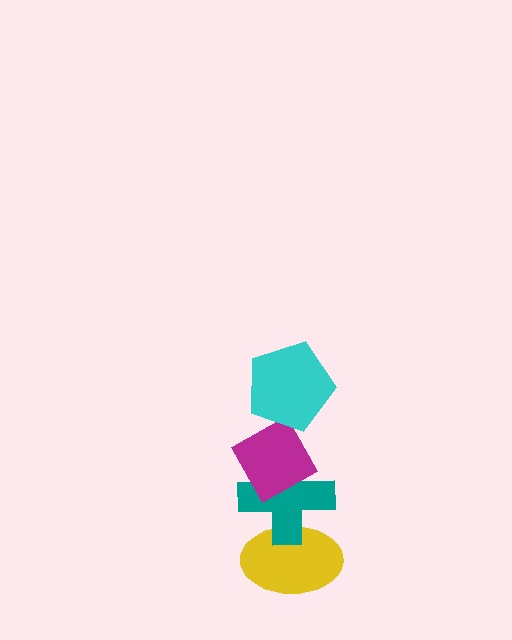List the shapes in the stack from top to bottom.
From top to bottom: the cyan pentagon, the magenta diamond, the teal cross, the yellow ellipse.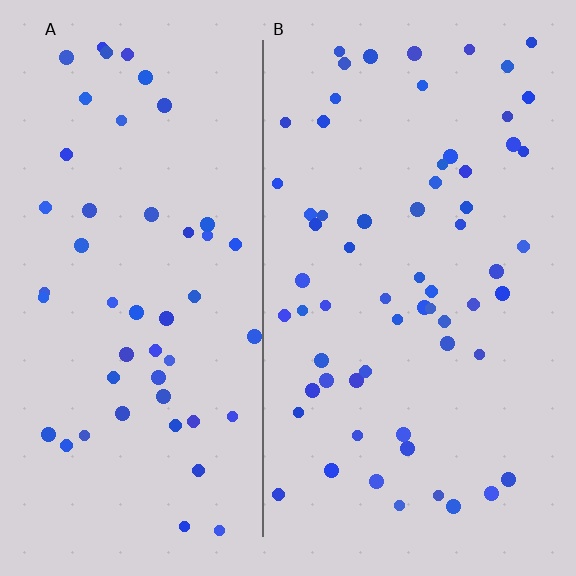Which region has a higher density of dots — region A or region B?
B (the right).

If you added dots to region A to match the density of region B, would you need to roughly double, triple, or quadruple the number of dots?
Approximately double.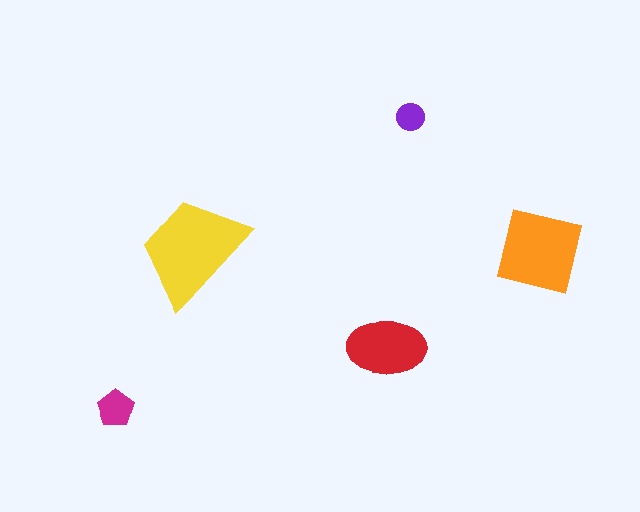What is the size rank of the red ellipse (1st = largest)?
3rd.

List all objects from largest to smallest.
The yellow trapezoid, the orange square, the red ellipse, the magenta pentagon, the purple circle.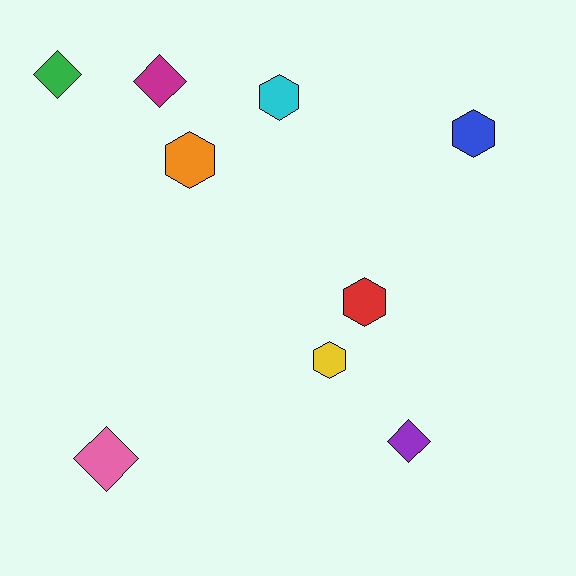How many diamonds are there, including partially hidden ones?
There are 4 diamonds.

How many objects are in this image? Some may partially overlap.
There are 9 objects.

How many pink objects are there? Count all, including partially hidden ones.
There is 1 pink object.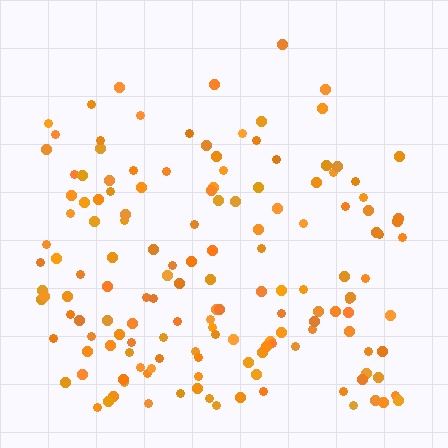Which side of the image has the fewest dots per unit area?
The top.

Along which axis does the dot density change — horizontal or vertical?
Vertical.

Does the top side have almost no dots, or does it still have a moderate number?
Still a moderate number, just noticeably fewer than the bottom.